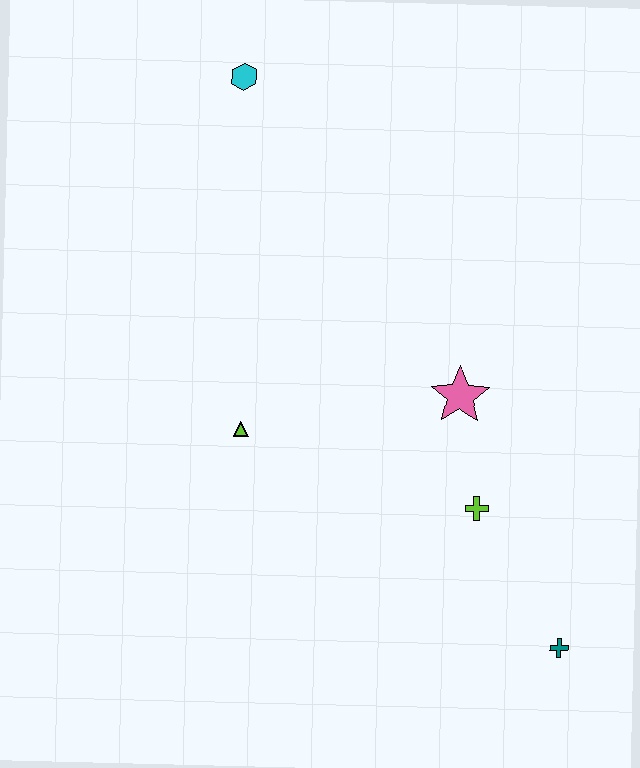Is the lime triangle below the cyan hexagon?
Yes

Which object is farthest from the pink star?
The cyan hexagon is farthest from the pink star.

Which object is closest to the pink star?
The lime cross is closest to the pink star.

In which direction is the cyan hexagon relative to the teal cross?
The cyan hexagon is above the teal cross.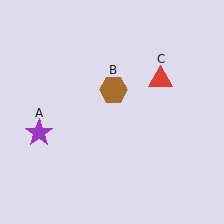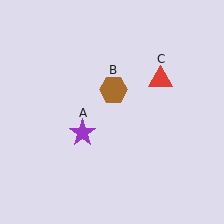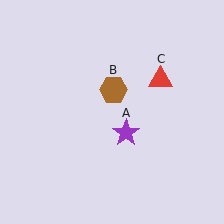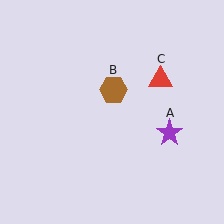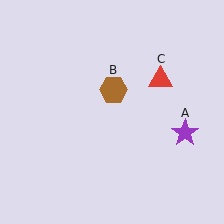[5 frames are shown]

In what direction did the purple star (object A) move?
The purple star (object A) moved right.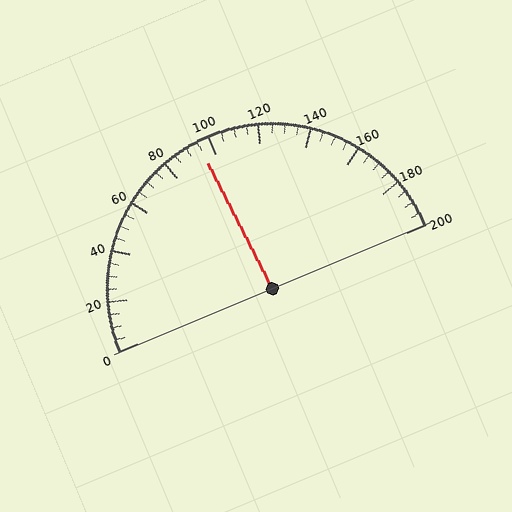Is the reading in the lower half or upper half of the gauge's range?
The reading is in the lower half of the range (0 to 200).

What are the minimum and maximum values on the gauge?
The gauge ranges from 0 to 200.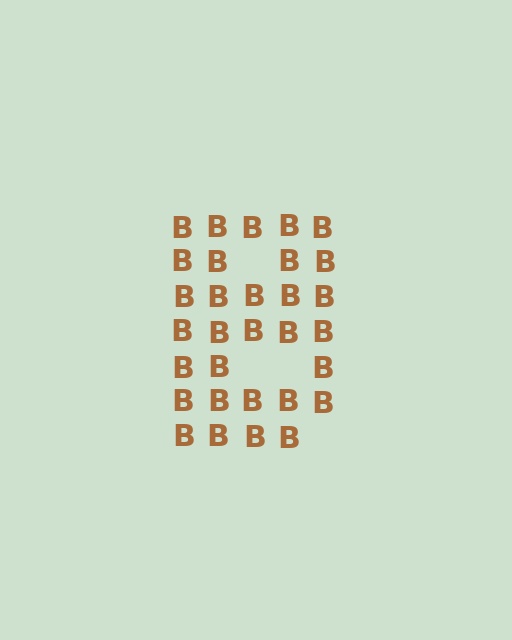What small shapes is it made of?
It is made of small letter B's.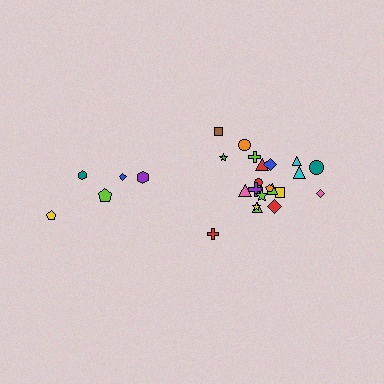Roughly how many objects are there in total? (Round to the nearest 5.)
Roughly 25 objects in total.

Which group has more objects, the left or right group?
The right group.